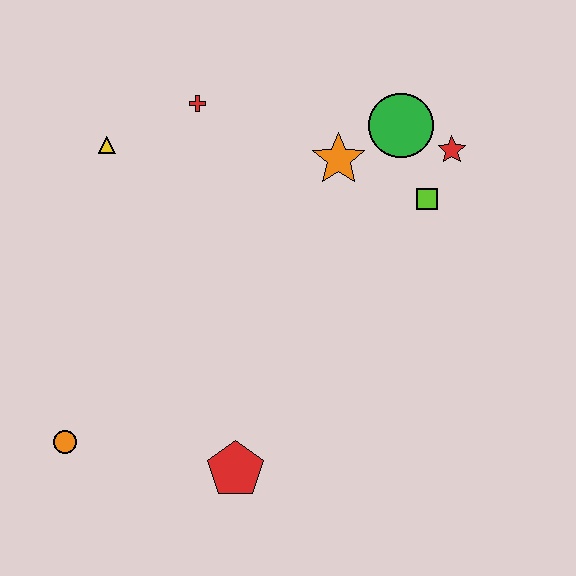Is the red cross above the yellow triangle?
Yes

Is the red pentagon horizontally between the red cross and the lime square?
Yes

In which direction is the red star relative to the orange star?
The red star is to the right of the orange star.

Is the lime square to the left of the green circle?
No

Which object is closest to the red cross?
The yellow triangle is closest to the red cross.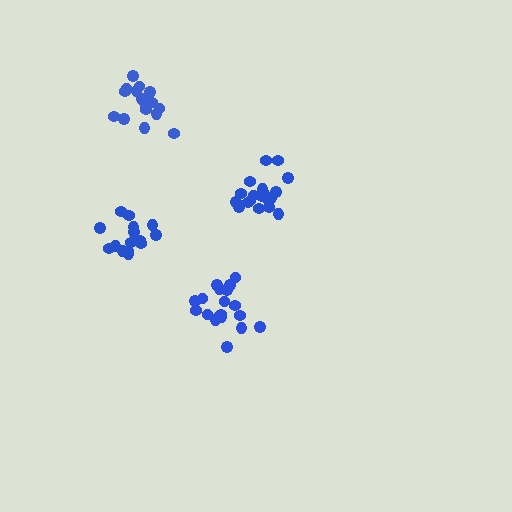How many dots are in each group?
Group 1: 18 dots, Group 2: 19 dots, Group 3: 19 dots, Group 4: 18 dots (74 total).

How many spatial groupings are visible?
There are 4 spatial groupings.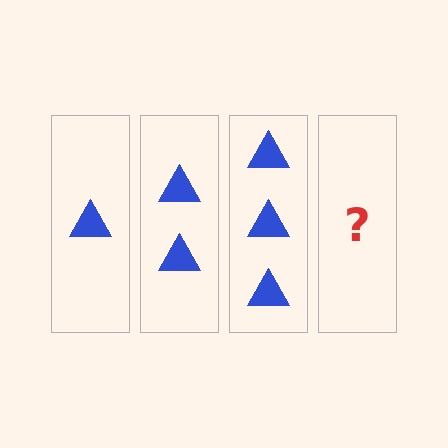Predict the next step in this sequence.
The next step is 4 triangles.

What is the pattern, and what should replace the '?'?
The pattern is that each step adds one more triangle. The '?' should be 4 triangles.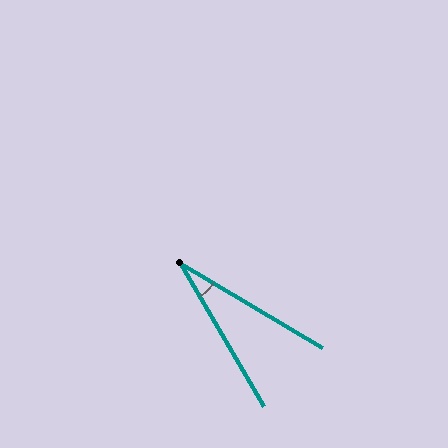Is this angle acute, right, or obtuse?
It is acute.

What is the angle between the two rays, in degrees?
Approximately 29 degrees.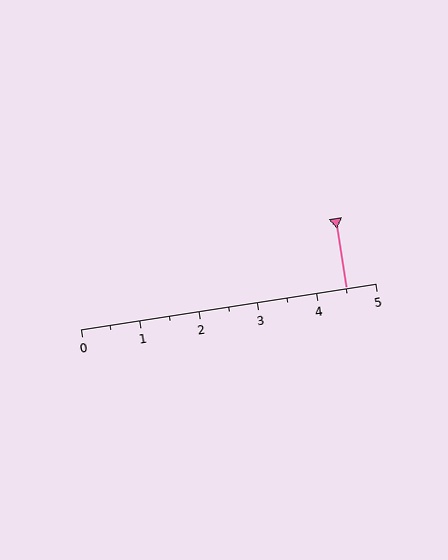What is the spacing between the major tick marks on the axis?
The major ticks are spaced 1 apart.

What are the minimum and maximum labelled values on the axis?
The axis runs from 0 to 5.